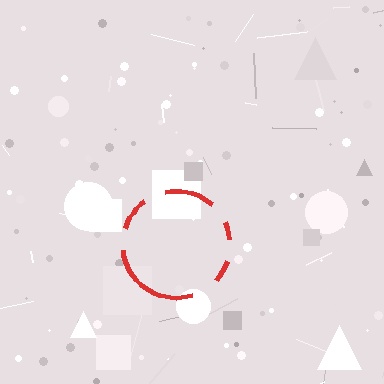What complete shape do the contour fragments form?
The contour fragments form a circle.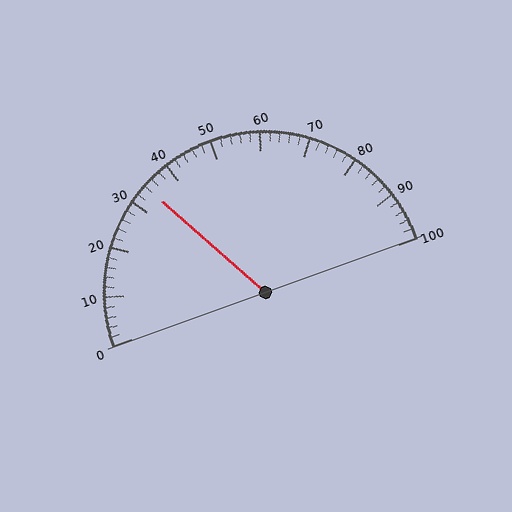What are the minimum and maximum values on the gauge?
The gauge ranges from 0 to 100.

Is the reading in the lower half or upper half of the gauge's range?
The reading is in the lower half of the range (0 to 100).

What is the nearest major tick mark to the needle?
The nearest major tick mark is 30.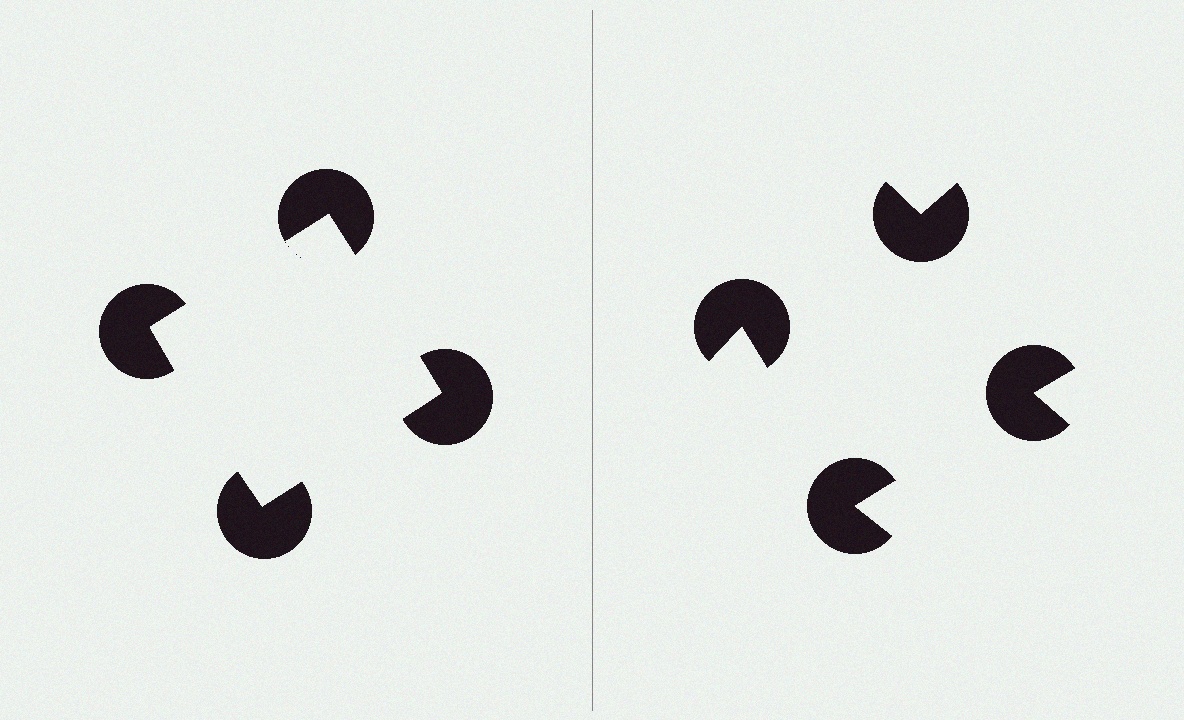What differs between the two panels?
The pac-man discs are positioned identically on both sides; only the wedge orientations differ. On the left they align to a square; on the right they are misaligned.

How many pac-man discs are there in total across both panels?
8 — 4 on each side.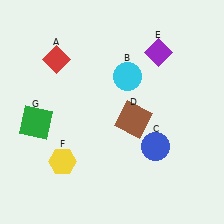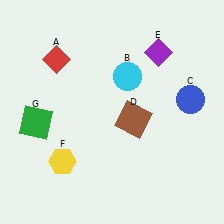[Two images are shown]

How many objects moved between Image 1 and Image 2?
1 object moved between the two images.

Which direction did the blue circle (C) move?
The blue circle (C) moved up.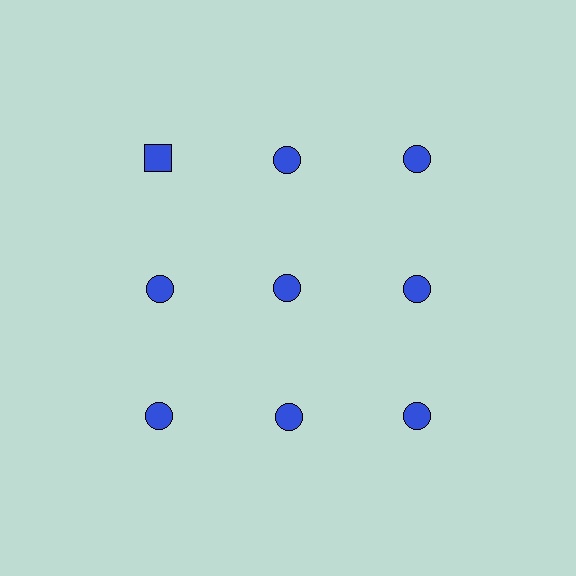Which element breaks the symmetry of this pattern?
The blue square in the top row, leftmost column breaks the symmetry. All other shapes are blue circles.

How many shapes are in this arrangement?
There are 9 shapes arranged in a grid pattern.